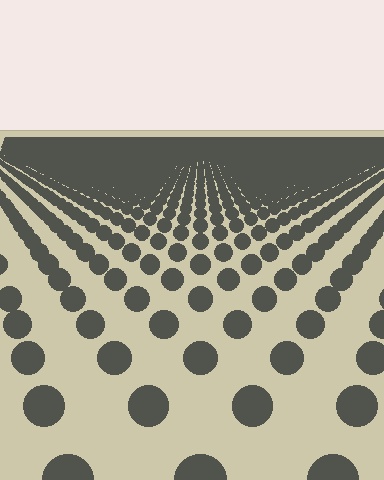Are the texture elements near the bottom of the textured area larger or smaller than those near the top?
Larger. Near the bottom, elements are closer to the viewer and appear at a bigger on-screen size.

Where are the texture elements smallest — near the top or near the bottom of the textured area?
Near the top.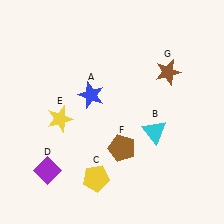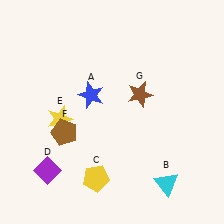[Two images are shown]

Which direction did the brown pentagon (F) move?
The brown pentagon (F) moved left.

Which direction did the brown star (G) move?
The brown star (G) moved left.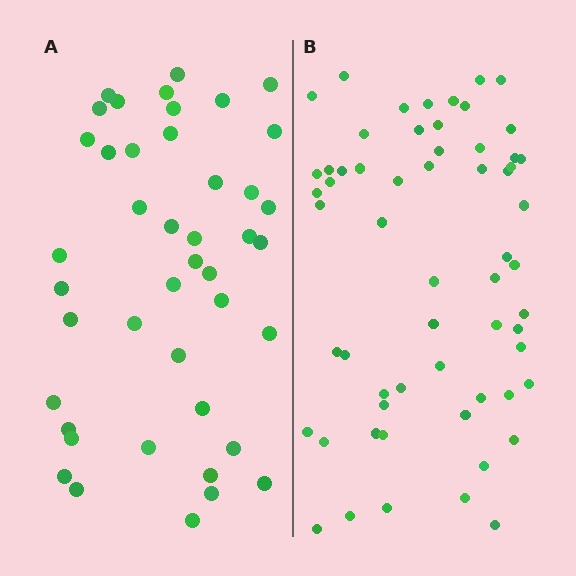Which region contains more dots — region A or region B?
Region B (the right region) has more dots.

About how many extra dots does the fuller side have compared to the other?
Region B has approximately 15 more dots than region A.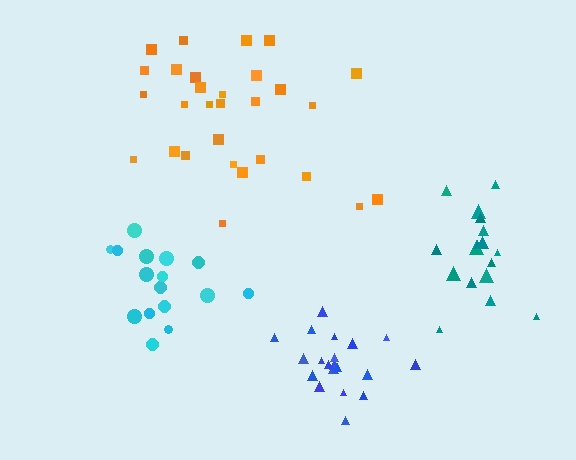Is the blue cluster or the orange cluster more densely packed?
Blue.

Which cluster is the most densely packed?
Blue.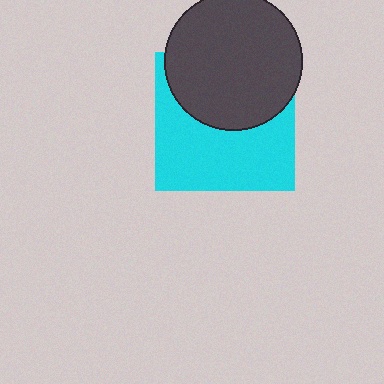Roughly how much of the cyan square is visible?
About half of it is visible (roughly 55%).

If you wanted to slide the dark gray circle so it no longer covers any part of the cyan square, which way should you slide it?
Slide it up — that is the most direct way to separate the two shapes.